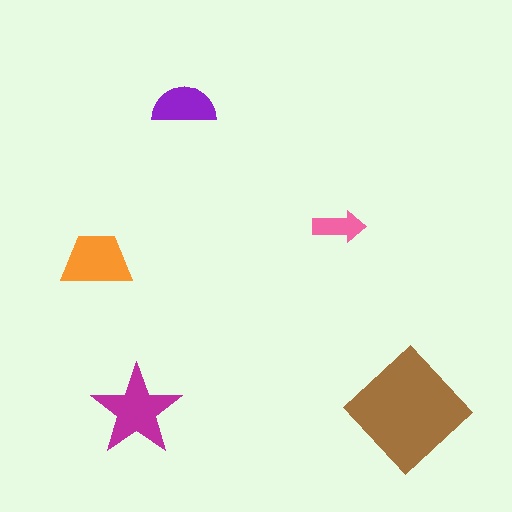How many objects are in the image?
There are 5 objects in the image.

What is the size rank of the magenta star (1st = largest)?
2nd.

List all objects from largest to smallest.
The brown diamond, the magenta star, the orange trapezoid, the purple semicircle, the pink arrow.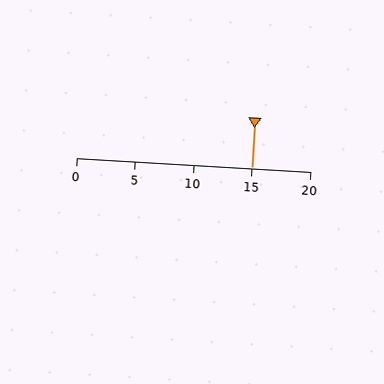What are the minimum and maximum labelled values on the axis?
The axis runs from 0 to 20.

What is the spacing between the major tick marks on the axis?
The major ticks are spaced 5 apart.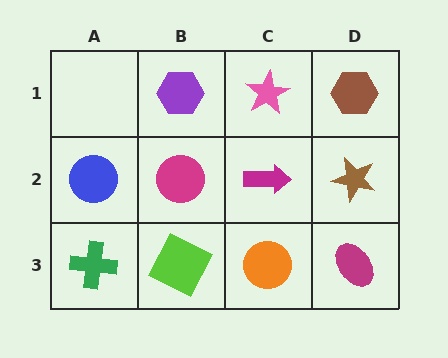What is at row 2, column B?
A magenta circle.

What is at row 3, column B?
A lime square.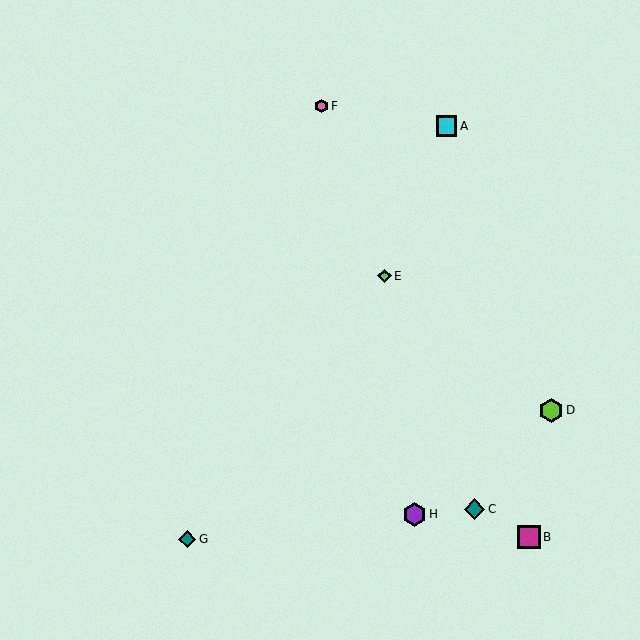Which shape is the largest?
The lime hexagon (labeled D) is the largest.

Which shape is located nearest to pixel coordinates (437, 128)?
The cyan square (labeled A) at (447, 126) is nearest to that location.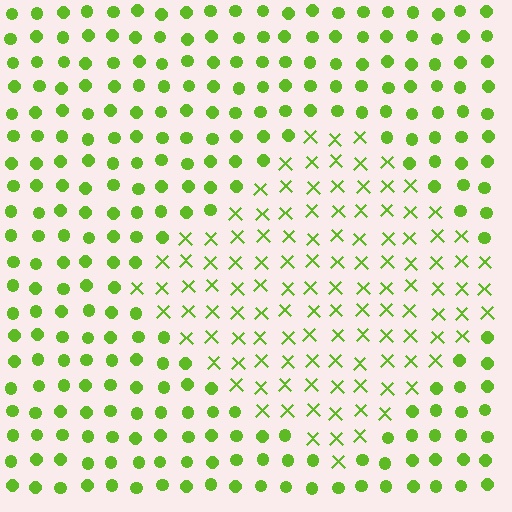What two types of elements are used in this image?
The image uses X marks inside the diamond region and circles outside it.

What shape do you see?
I see a diamond.